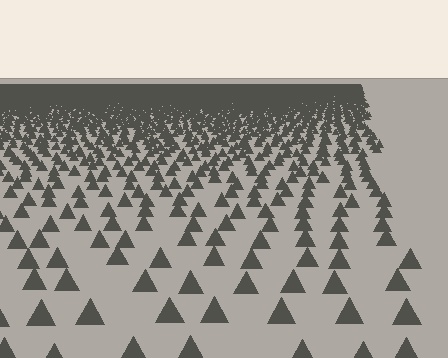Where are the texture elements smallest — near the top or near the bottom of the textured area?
Near the top.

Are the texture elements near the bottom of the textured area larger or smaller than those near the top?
Larger. Near the bottom, elements are closer to the viewer and appear at a bigger on-screen size.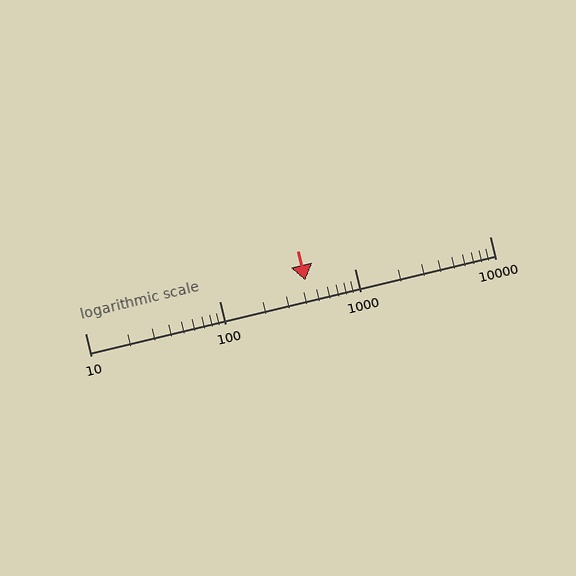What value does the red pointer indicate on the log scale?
The pointer indicates approximately 430.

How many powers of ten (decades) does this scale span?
The scale spans 3 decades, from 10 to 10000.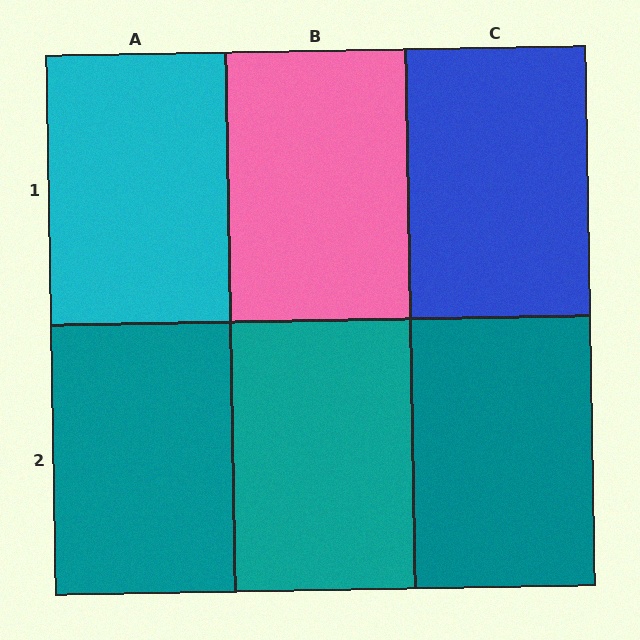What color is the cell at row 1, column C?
Blue.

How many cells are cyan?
1 cell is cyan.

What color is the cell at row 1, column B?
Pink.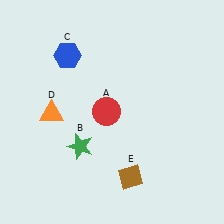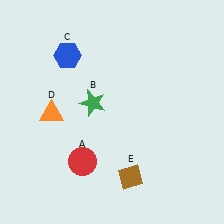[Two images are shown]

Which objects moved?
The objects that moved are: the red circle (A), the green star (B).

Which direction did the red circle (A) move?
The red circle (A) moved down.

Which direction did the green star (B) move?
The green star (B) moved up.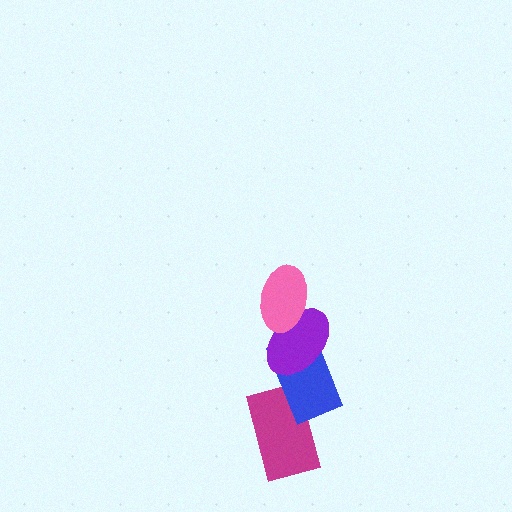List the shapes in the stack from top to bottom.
From top to bottom: the pink ellipse, the purple ellipse, the blue rectangle, the magenta rectangle.